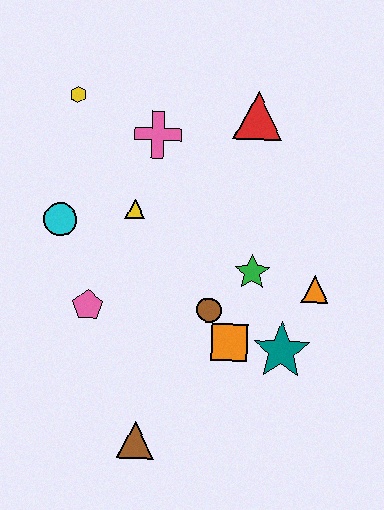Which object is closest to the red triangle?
The pink cross is closest to the red triangle.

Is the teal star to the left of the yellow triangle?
No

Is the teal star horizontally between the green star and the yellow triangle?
No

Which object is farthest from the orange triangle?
The yellow hexagon is farthest from the orange triangle.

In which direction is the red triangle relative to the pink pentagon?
The red triangle is above the pink pentagon.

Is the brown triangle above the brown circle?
No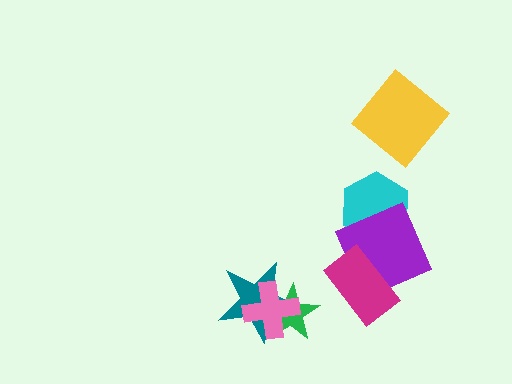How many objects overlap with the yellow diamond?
0 objects overlap with the yellow diamond.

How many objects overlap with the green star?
2 objects overlap with the green star.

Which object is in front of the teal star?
The pink cross is in front of the teal star.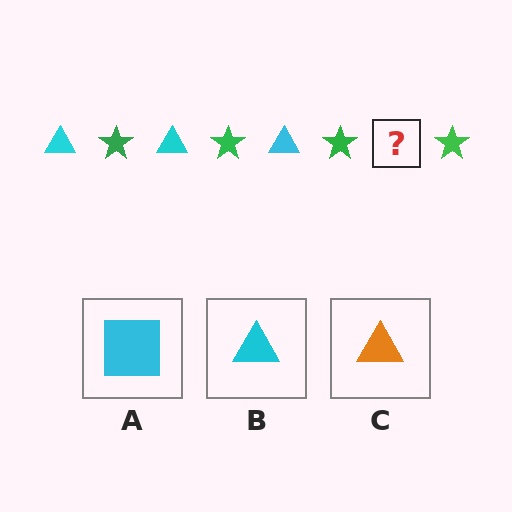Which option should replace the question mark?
Option B.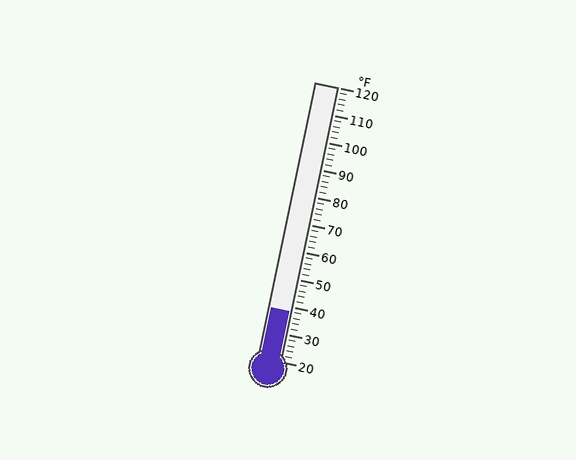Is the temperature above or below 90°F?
The temperature is below 90°F.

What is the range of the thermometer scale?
The thermometer scale ranges from 20°F to 120°F.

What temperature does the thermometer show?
The thermometer shows approximately 38°F.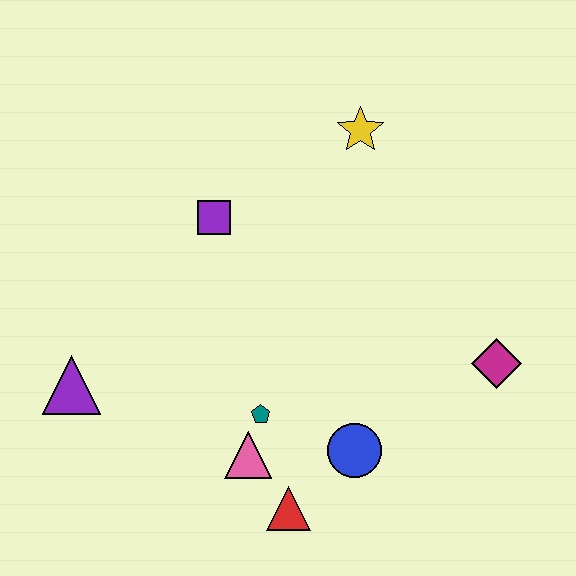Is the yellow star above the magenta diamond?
Yes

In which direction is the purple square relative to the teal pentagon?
The purple square is above the teal pentagon.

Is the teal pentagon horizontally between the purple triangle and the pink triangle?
No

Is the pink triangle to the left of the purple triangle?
No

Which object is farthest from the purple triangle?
The magenta diamond is farthest from the purple triangle.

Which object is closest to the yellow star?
The purple square is closest to the yellow star.